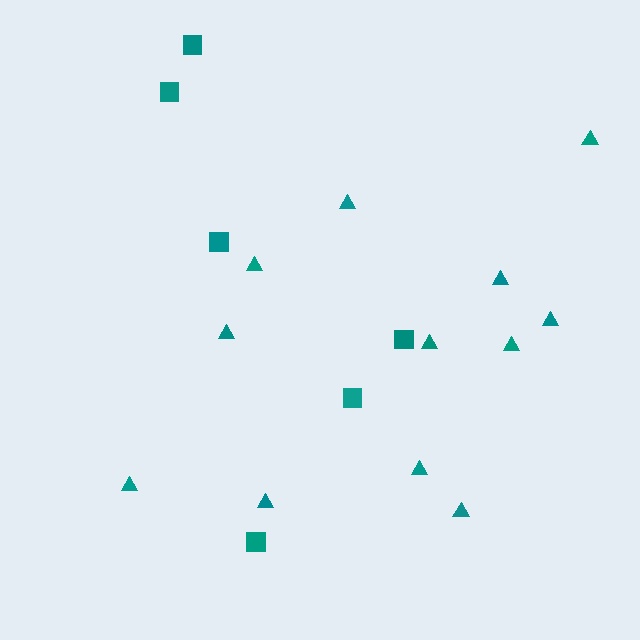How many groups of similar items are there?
There are 2 groups: one group of squares (6) and one group of triangles (12).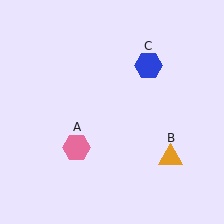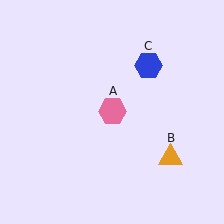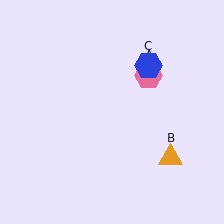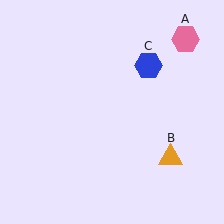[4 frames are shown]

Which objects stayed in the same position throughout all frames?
Orange triangle (object B) and blue hexagon (object C) remained stationary.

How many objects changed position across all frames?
1 object changed position: pink hexagon (object A).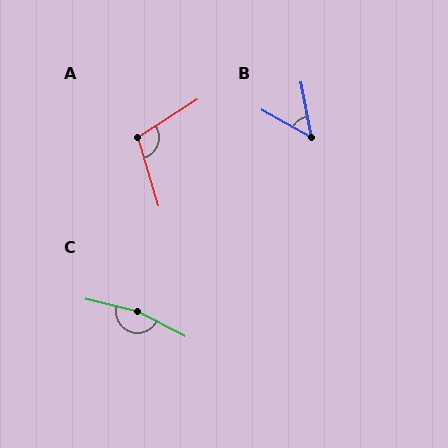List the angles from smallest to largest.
B (51°), A (106°), C (165°).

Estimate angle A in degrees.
Approximately 106 degrees.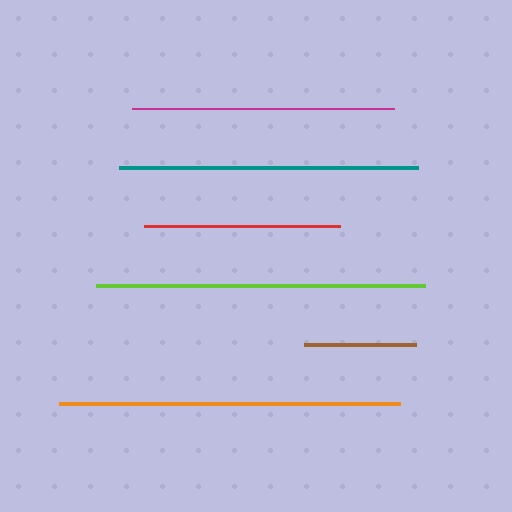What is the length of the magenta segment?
The magenta segment is approximately 262 pixels long.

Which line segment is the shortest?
The brown line is the shortest at approximately 112 pixels.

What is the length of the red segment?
The red segment is approximately 195 pixels long.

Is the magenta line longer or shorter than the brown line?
The magenta line is longer than the brown line.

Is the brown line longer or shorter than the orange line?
The orange line is longer than the brown line.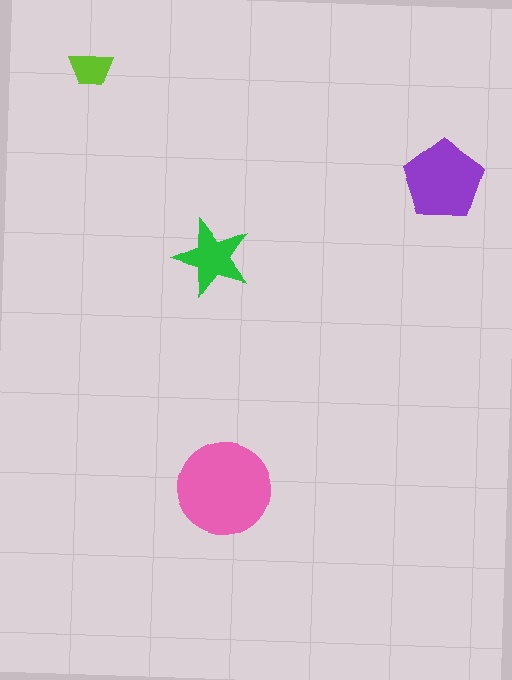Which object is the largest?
The pink circle.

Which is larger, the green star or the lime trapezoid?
The green star.